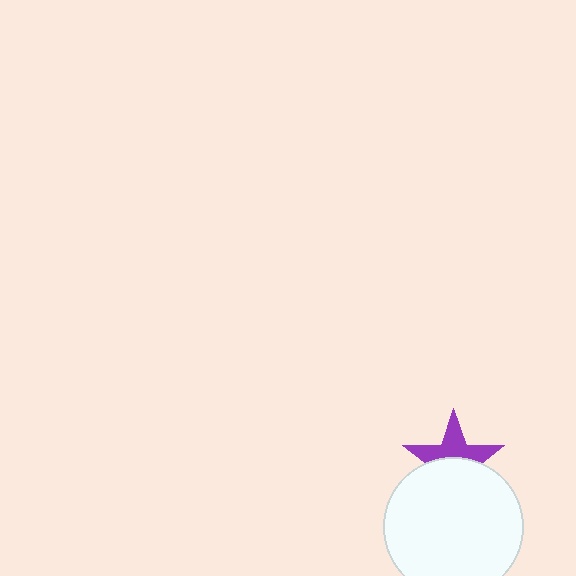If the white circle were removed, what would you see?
You would see the complete purple star.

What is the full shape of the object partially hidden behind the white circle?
The partially hidden object is a purple star.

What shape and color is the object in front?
The object in front is a white circle.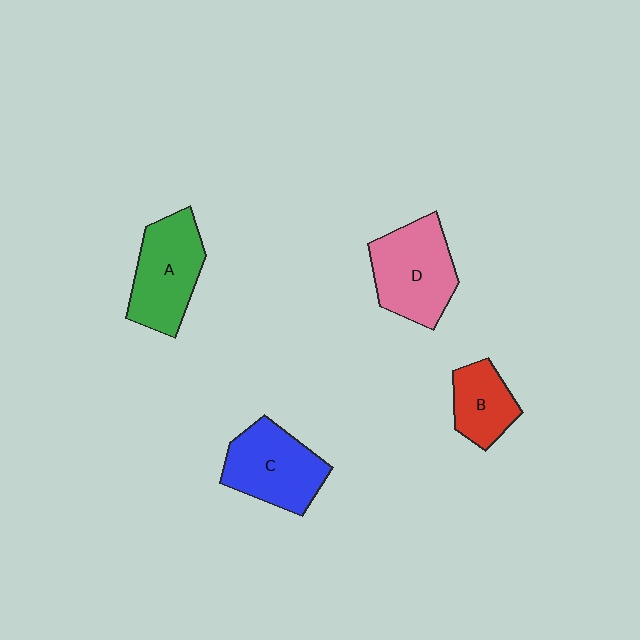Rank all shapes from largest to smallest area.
From largest to smallest: D (pink), A (green), C (blue), B (red).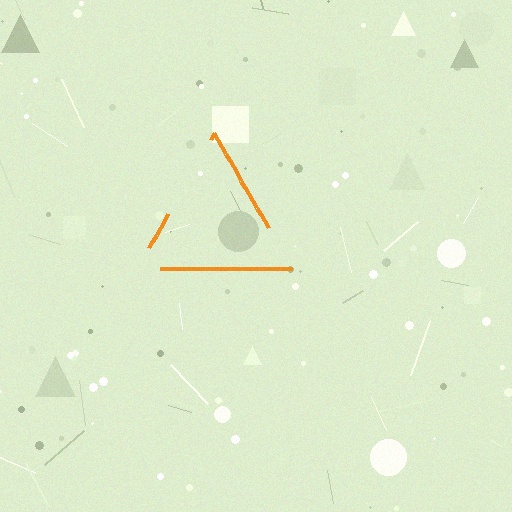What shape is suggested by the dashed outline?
The dashed outline suggests a triangle.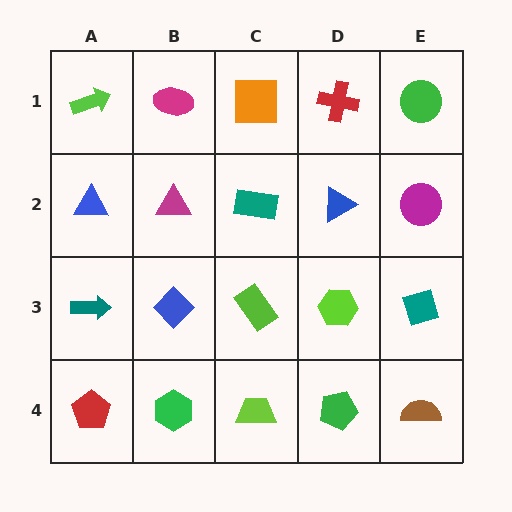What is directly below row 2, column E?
A teal diamond.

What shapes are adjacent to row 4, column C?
A lime rectangle (row 3, column C), a green hexagon (row 4, column B), a green pentagon (row 4, column D).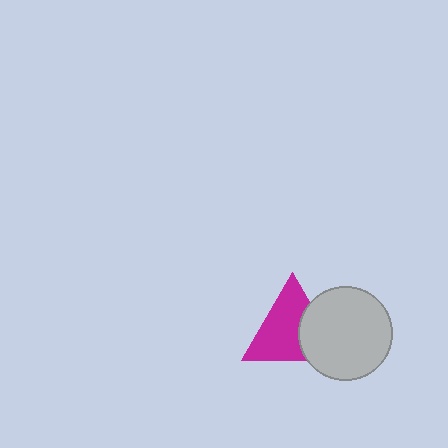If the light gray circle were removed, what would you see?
You would see the complete magenta triangle.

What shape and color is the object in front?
The object in front is a light gray circle.